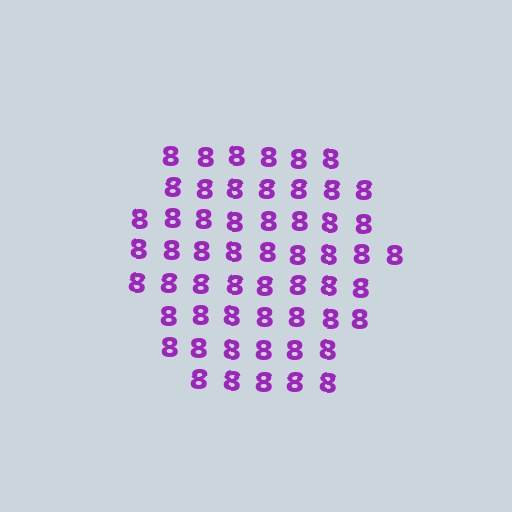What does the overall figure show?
The overall figure shows a hexagon.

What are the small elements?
The small elements are digit 8's.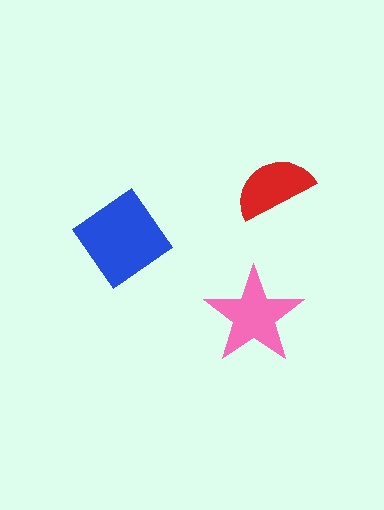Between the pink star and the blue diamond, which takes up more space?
The blue diamond.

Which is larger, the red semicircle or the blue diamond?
The blue diamond.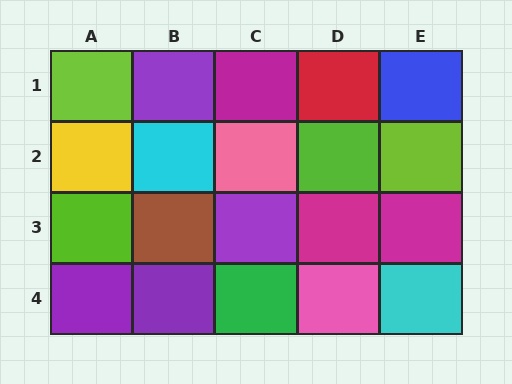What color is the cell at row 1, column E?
Blue.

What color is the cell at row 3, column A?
Lime.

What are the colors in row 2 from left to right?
Yellow, cyan, pink, lime, lime.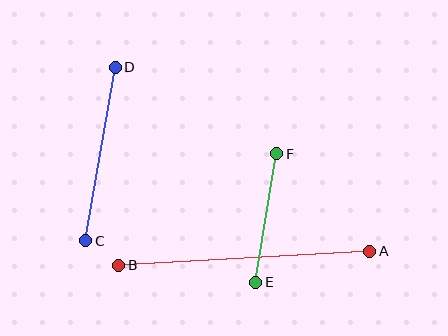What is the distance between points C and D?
The distance is approximately 176 pixels.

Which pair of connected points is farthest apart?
Points A and B are farthest apart.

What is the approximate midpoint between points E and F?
The midpoint is at approximately (266, 218) pixels.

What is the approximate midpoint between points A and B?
The midpoint is at approximately (244, 258) pixels.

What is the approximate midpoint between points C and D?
The midpoint is at approximately (101, 154) pixels.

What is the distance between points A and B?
The distance is approximately 251 pixels.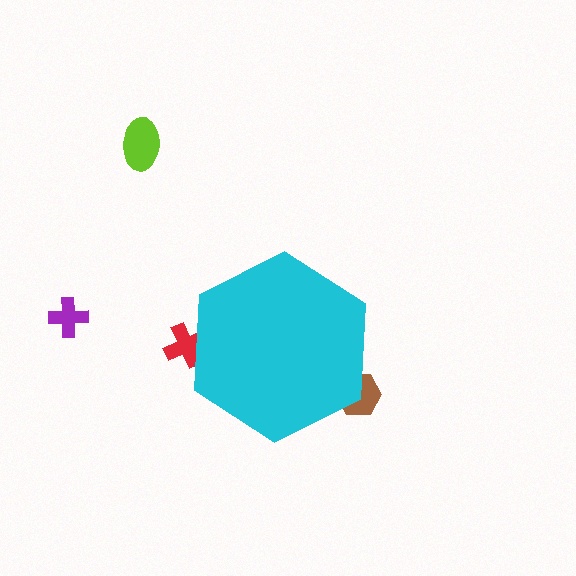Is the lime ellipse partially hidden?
No, the lime ellipse is fully visible.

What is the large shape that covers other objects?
A cyan hexagon.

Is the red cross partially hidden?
Yes, the red cross is partially hidden behind the cyan hexagon.